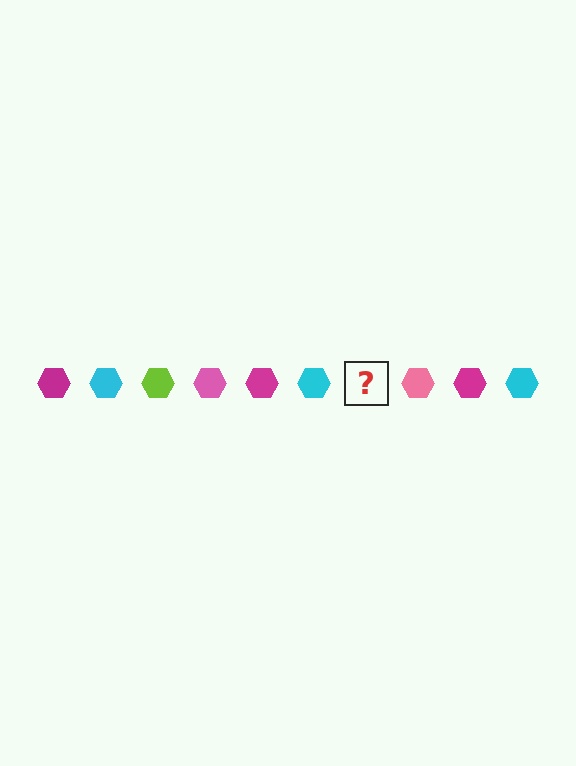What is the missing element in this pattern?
The missing element is a lime hexagon.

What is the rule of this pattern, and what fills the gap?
The rule is that the pattern cycles through magenta, cyan, lime, pink hexagons. The gap should be filled with a lime hexagon.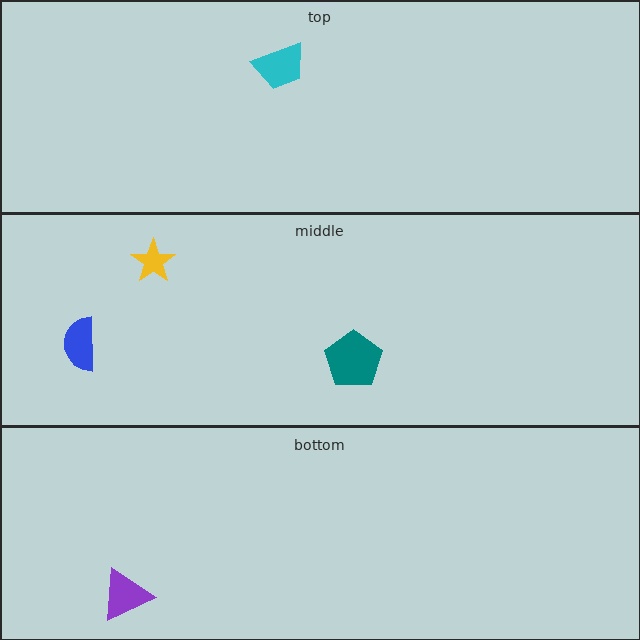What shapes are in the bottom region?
The purple triangle.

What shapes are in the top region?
The cyan trapezoid.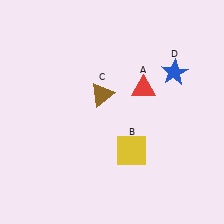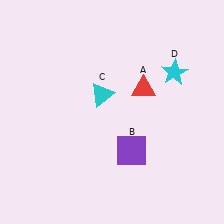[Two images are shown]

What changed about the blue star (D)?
In Image 1, D is blue. In Image 2, it changed to cyan.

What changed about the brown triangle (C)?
In Image 1, C is brown. In Image 2, it changed to cyan.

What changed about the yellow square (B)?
In Image 1, B is yellow. In Image 2, it changed to purple.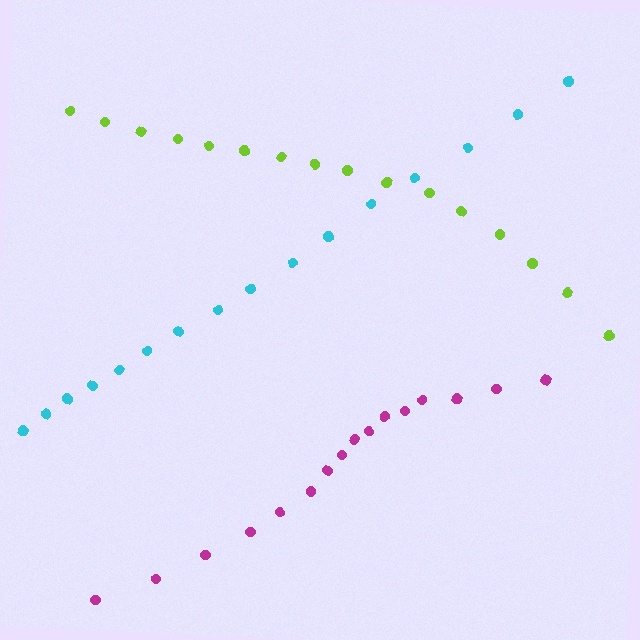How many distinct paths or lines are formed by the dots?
There are 3 distinct paths.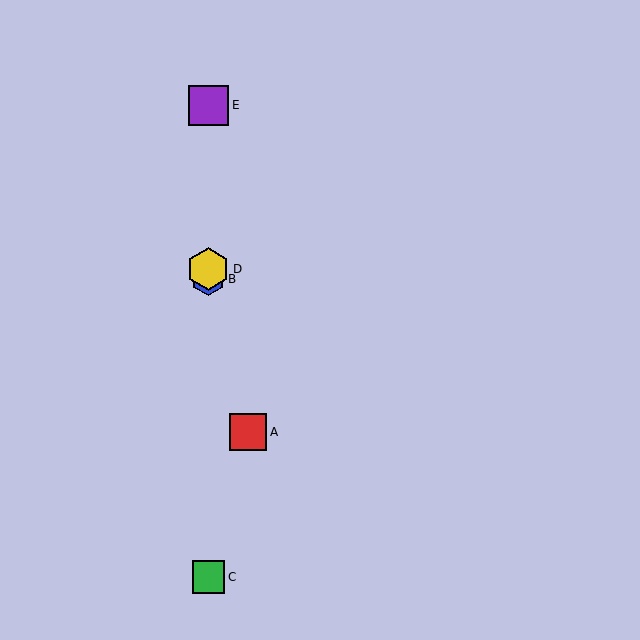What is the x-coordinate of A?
Object A is at x≈248.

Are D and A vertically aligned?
No, D is at x≈208 and A is at x≈248.